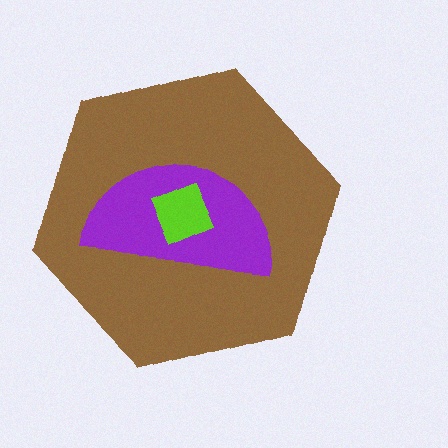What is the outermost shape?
The brown hexagon.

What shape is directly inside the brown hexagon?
The purple semicircle.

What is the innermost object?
The lime square.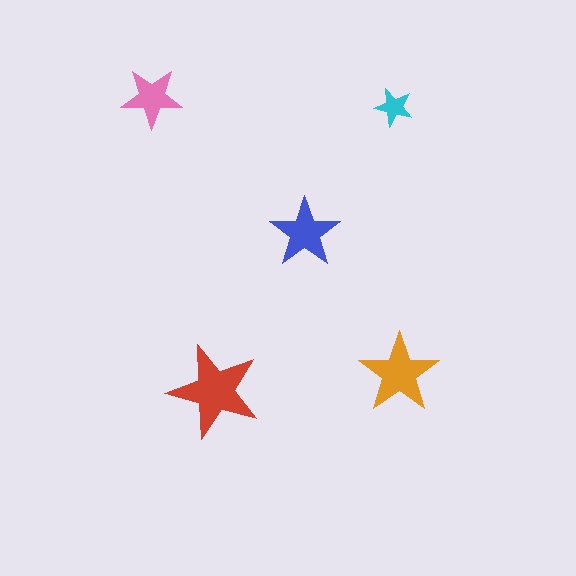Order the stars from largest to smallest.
the red one, the orange one, the blue one, the pink one, the cyan one.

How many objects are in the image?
There are 5 objects in the image.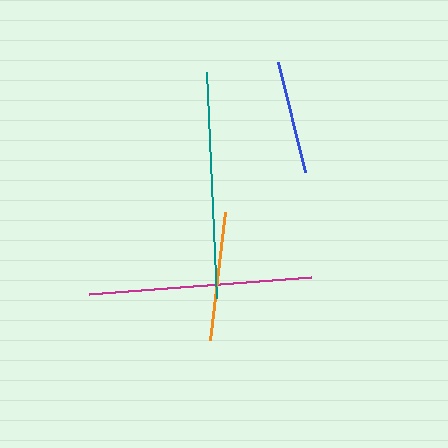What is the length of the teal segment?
The teal segment is approximately 226 pixels long.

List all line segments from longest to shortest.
From longest to shortest: teal, magenta, orange, blue.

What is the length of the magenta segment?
The magenta segment is approximately 222 pixels long.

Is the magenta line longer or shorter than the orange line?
The magenta line is longer than the orange line.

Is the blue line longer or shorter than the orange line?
The orange line is longer than the blue line.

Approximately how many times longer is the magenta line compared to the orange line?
The magenta line is approximately 1.7 times the length of the orange line.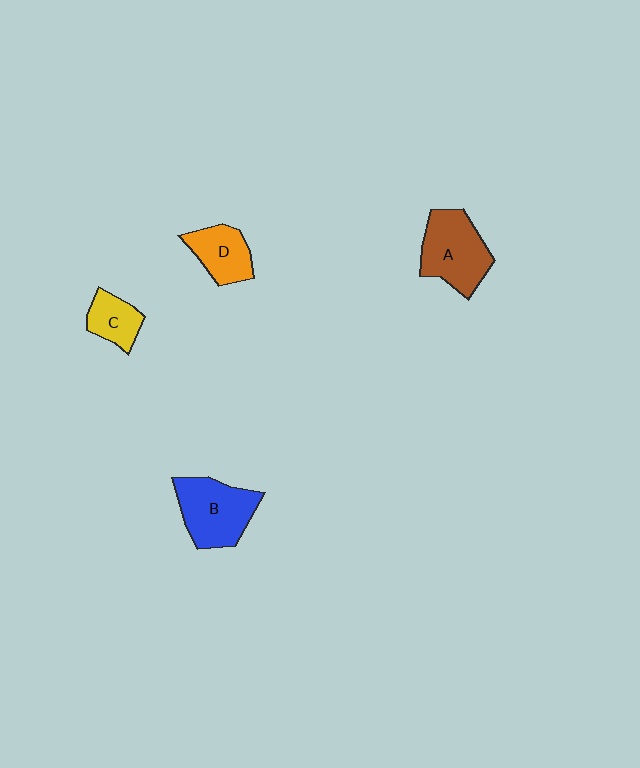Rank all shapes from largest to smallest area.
From largest to smallest: B (blue), A (brown), D (orange), C (yellow).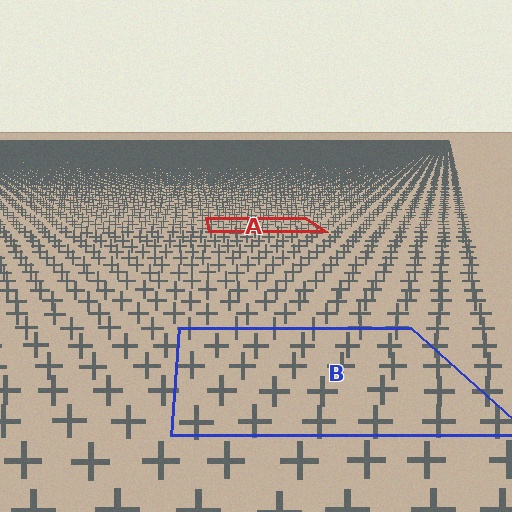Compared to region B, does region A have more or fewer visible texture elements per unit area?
Region A has more texture elements per unit area — they are packed more densely because it is farther away.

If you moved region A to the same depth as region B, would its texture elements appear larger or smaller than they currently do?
They would appear larger. At a closer depth, the same texture elements are projected at a bigger on-screen size.